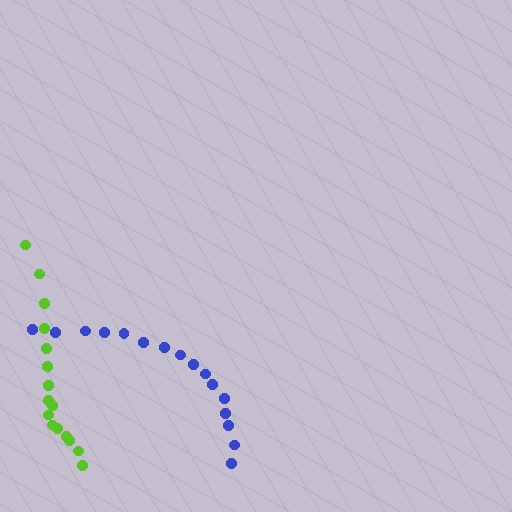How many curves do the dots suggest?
There are 2 distinct paths.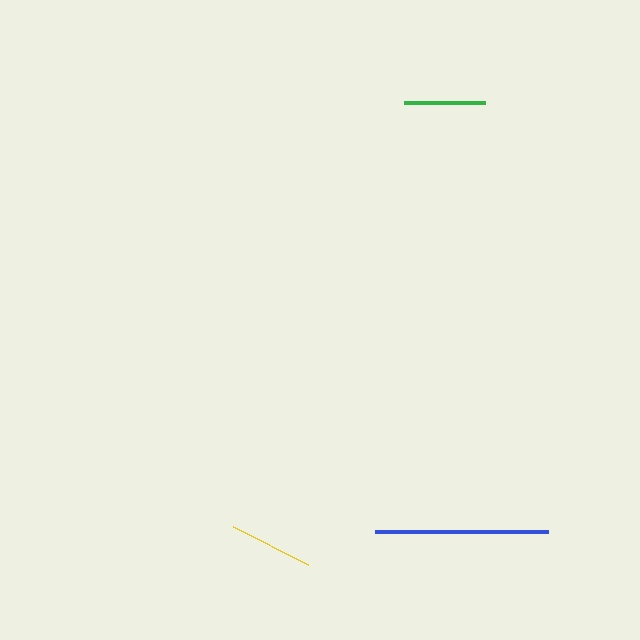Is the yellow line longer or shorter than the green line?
The yellow line is longer than the green line.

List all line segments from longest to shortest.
From longest to shortest: blue, yellow, green.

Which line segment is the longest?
The blue line is the longest at approximately 173 pixels.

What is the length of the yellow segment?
The yellow segment is approximately 85 pixels long.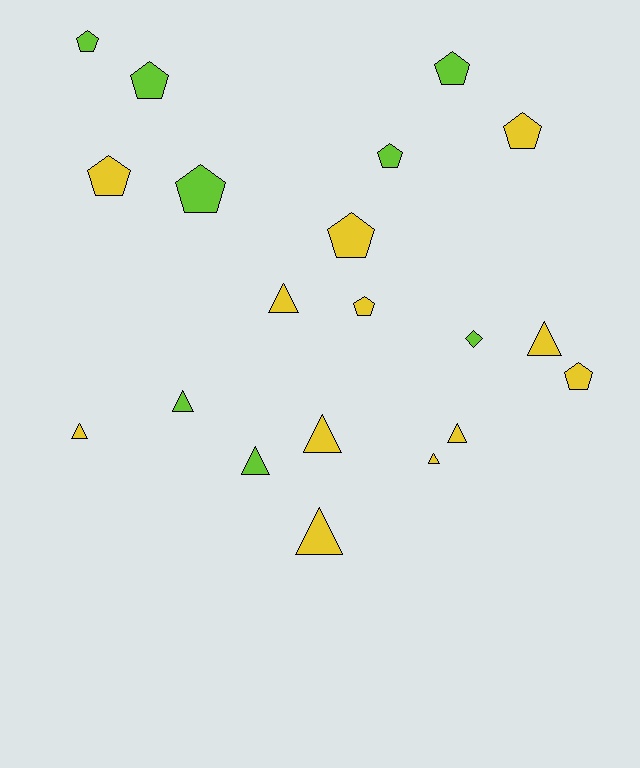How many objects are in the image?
There are 20 objects.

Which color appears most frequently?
Yellow, with 12 objects.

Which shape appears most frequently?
Pentagon, with 10 objects.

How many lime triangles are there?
There are 2 lime triangles.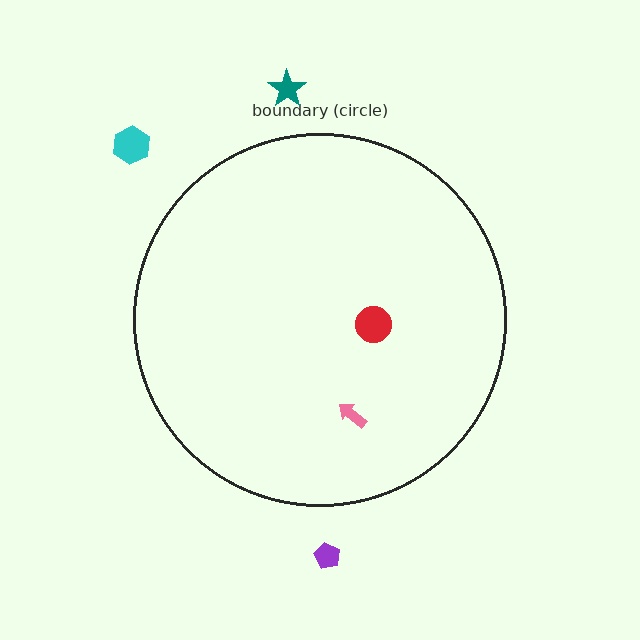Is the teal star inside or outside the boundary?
Outside.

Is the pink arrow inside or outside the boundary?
Inside.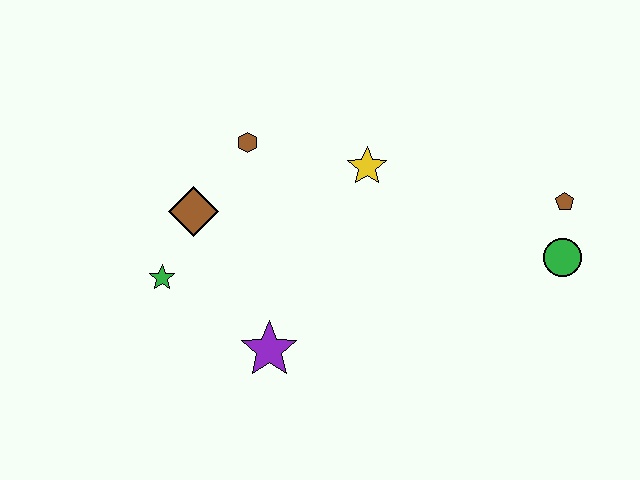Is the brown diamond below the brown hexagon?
Yes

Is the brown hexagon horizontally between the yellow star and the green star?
Yes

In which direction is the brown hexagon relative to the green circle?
The brown hexagon is to the left of the green circle.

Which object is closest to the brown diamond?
The green star is closest to the brown diamond.